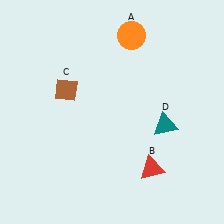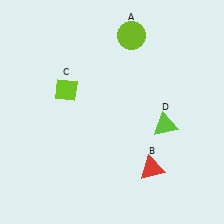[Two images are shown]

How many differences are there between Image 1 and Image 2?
There are 3 differences between the two images.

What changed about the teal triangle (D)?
In Image 1, D is teal. In Image 2, it changed to lime.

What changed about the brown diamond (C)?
In Image 1, C is brown. In Image 2, it changed to lime.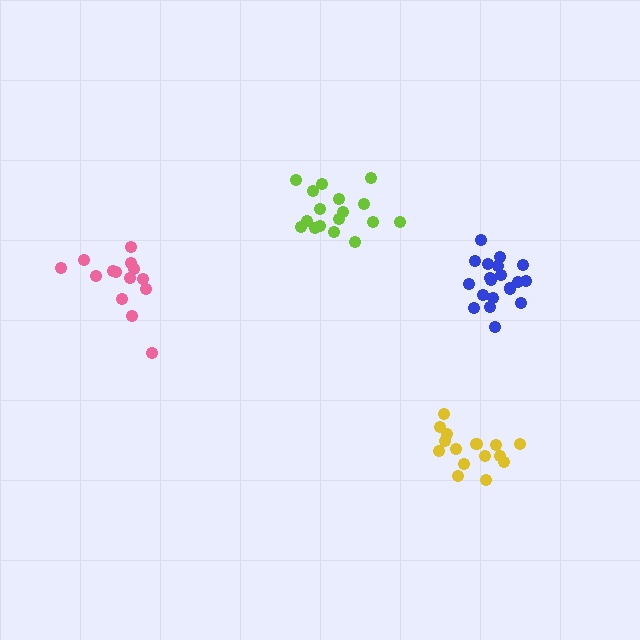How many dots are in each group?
Group 1: 19 dots, Group 2: 15 dots, Group 3: 14 dots, Group 4: 17 dots (65 total).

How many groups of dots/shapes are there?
There are 4 groups.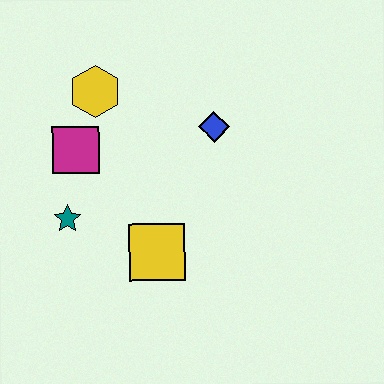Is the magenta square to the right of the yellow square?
No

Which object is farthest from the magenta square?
The blue diamond is farthest from the magenta square.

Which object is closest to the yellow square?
The teal star is closest to the yellow square.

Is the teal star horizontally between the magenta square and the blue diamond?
No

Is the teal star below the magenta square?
Yes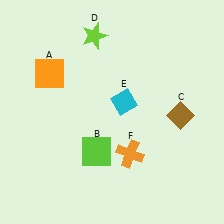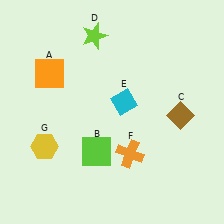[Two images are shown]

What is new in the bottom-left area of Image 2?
A yellow hexagon (G) was added in the bottom-left area of Image 2.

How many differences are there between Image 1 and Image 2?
There is 1 difference between the two images.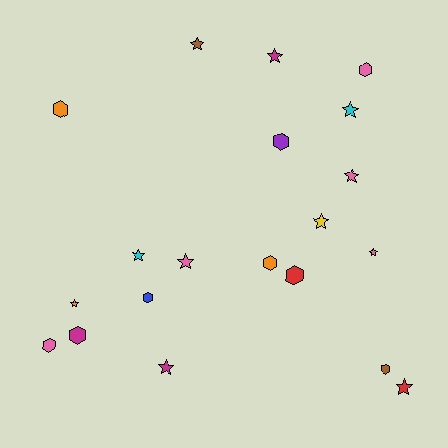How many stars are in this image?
There are 11 stars.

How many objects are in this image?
There are 20 objects.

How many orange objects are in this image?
There are 3 orange objects.